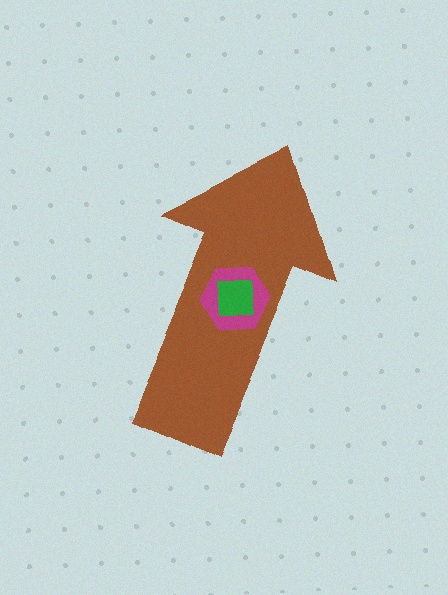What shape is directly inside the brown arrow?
The magenta hexagon.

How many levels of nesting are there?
3.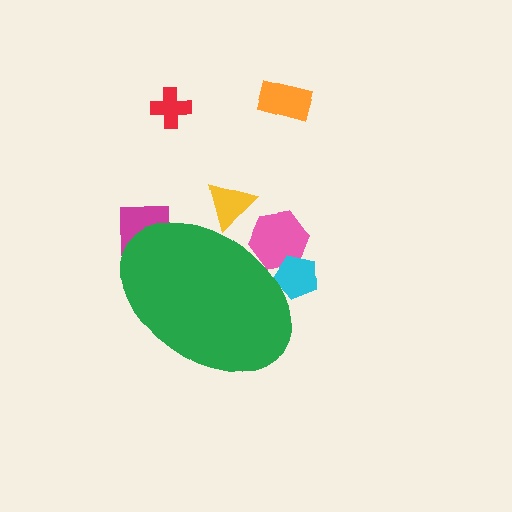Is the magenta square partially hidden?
Yes, the magenta square is partially hidden behind the green ellipse.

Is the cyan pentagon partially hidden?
Yes, the cyan pentagon is partially hidden behind the green ellipse.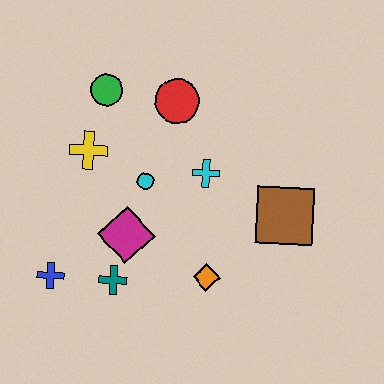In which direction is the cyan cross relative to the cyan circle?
The cyan cross is to the right of the cyan circle.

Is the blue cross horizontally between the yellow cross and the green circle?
No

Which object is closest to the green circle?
The yellow cross is closest to the green circle.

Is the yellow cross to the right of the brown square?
No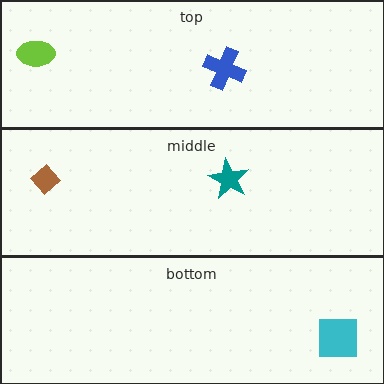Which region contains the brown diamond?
The middle region.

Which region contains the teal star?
The middle region.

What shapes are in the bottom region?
The cyan square.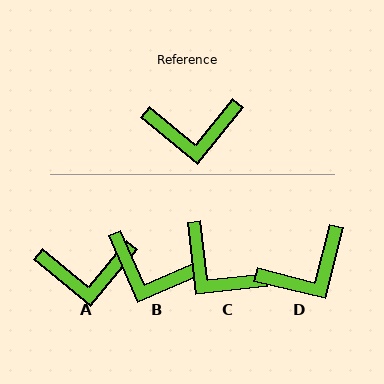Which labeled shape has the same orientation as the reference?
A.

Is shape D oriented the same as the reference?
No, it is off by about 25 degrees.